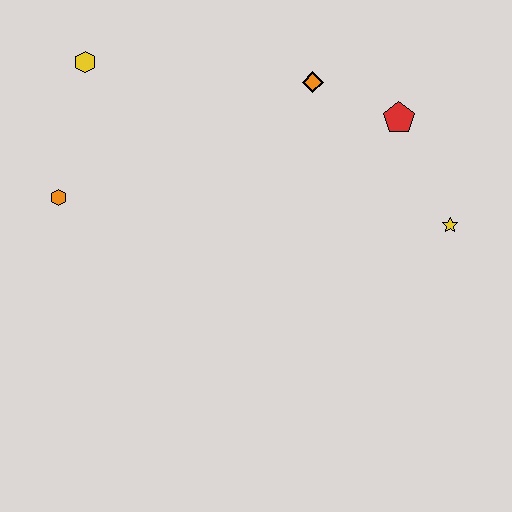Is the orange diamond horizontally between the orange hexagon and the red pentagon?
Yes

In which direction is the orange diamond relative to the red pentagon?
The orange diamond is to the left of the red pentagon.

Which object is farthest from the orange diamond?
The orange hexagon is farthest from the orange diamond.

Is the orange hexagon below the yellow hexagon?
Yes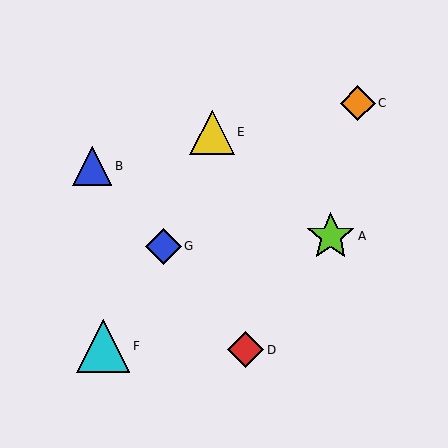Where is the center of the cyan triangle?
The center of the cyan triangle is at (103, 346).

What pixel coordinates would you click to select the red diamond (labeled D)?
Click at (246, 350) to select the red diamond D.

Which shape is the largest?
The cyan triangle (labeled F) is the largest.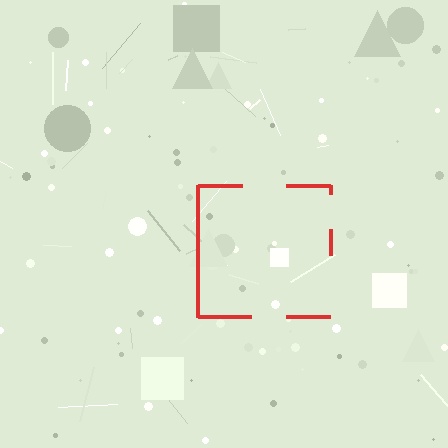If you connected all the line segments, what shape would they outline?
They would outline a square.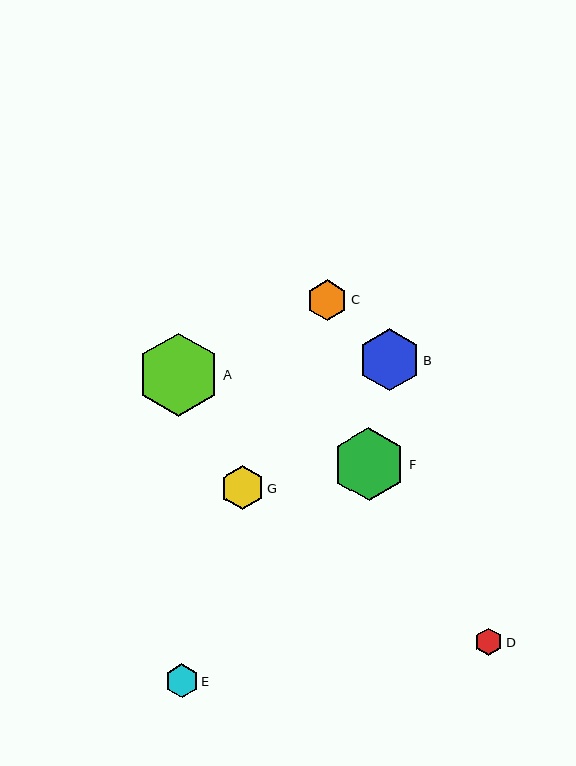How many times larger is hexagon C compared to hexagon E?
Hexagon C is approximately 1.2 times the size of hexagon E.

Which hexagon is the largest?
Hexagon A is the largest with a size of approximately 83 pixels.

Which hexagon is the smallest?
Hexagon D is the smallest with a size of approximately 27 pixels.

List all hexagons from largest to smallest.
From largest to smallest: A, F, B, G, C, E, D.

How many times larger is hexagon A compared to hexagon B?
Hexagon A is approximately 1.3 times the size of hexagon B.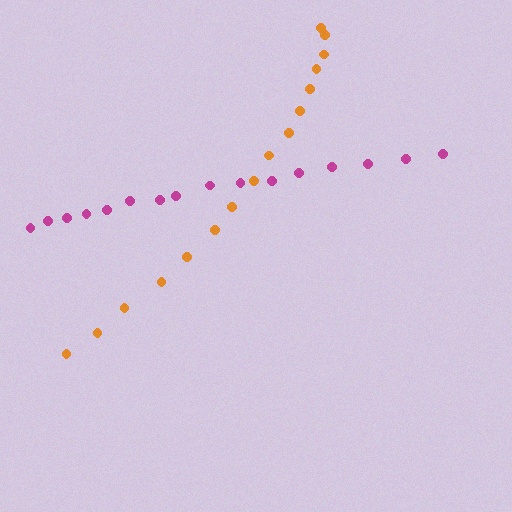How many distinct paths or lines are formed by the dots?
There are 2 distinct paths.